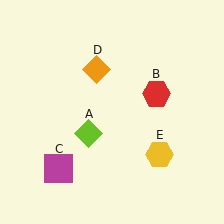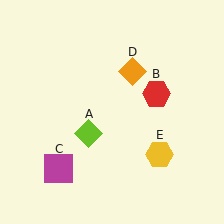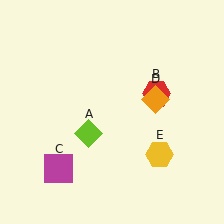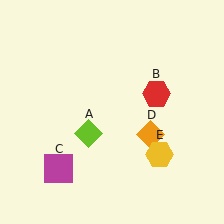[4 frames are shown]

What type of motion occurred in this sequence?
The orange diamond (object D) rotated clockwise around the center of the scene.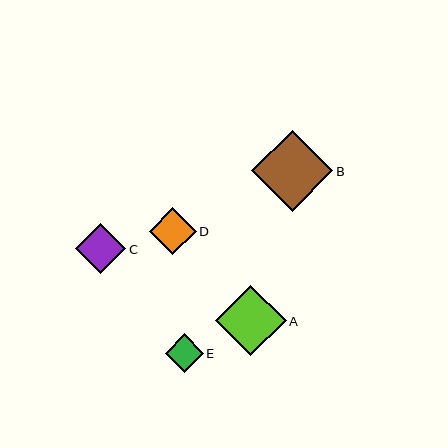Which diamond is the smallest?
Diamond E is the smallest with a size of approximately 38 pixels.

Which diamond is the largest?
Diamond B is the largest with a size of approximately 81 pixels.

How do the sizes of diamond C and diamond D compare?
Diamond C and diamond D are approximately the same size.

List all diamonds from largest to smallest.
From largest to smallest: B, A, C, D, E.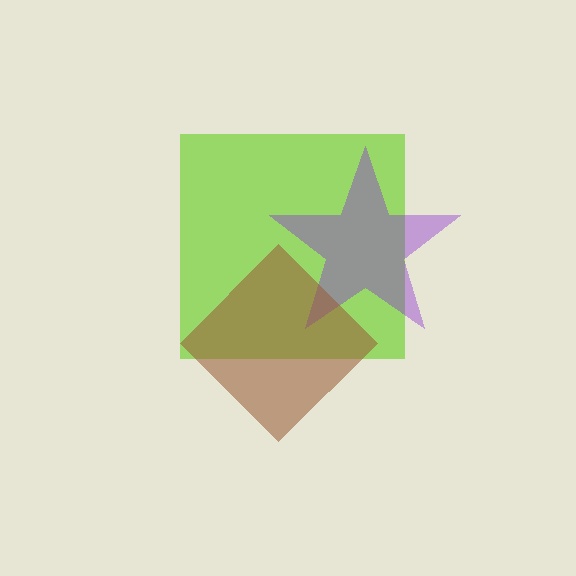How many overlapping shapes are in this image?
There are 3 overlapping shapes in the image.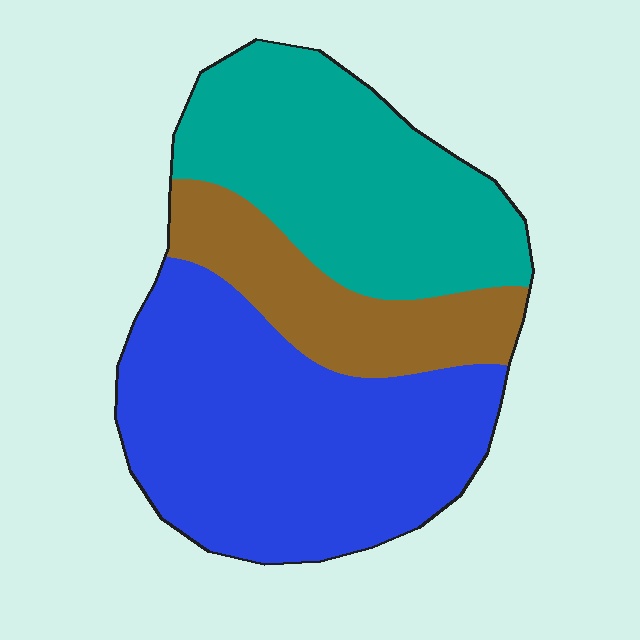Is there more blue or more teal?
Blue.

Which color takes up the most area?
Blue, at roughly 45%.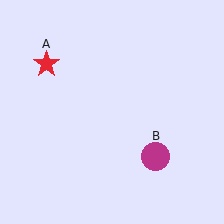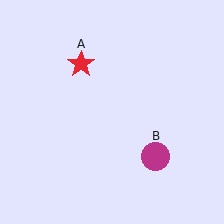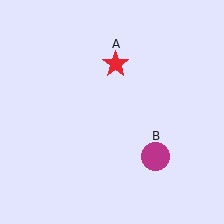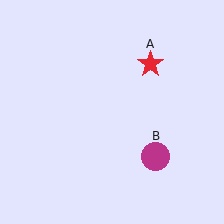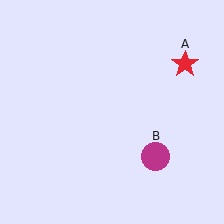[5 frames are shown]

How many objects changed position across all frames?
1 object changed position: red star (object A).